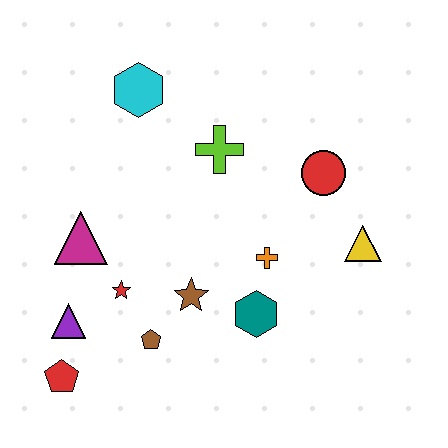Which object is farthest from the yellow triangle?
The red pentagon is farthest from the yellow triangle.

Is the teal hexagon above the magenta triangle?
No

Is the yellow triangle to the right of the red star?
Yes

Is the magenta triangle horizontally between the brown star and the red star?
No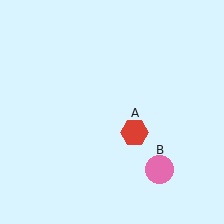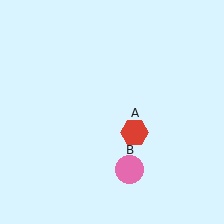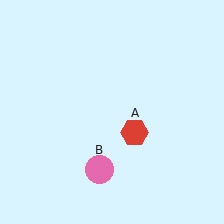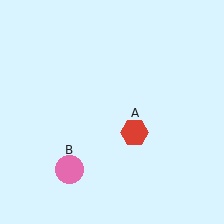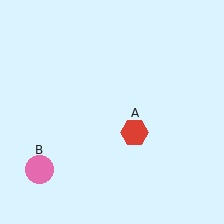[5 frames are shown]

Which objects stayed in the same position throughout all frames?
Red hexagon (object A) remained stationary.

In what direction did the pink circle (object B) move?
The pink circle (object B) moved left.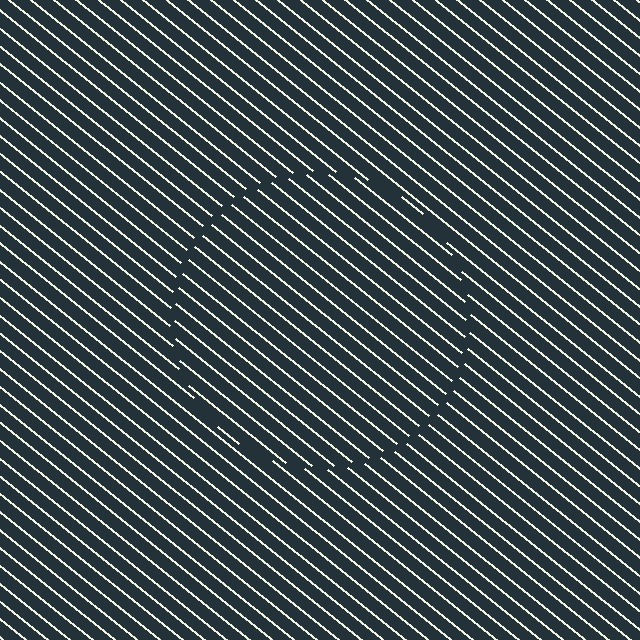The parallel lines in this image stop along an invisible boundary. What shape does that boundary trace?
An illusory circle. The interior of the shape contains the same grating, shifted by half a period — the contour is defined by the phase discontinuity where line-ends from the inner and outer gratings abut.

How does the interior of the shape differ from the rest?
The interior of the shape contains the same grating, shifted by half a period — the contour is defined by the phase discontinuity where line-ends from the inner and outer gratings abut.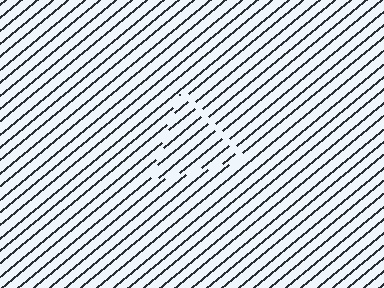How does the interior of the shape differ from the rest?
The interior of the shape contains the same grating, shifted by half a period — the contour is defined by the phase discontinuity where line-ends from the inner and outer gratings abut.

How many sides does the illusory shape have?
3 sides — the line-ends trace a triangle.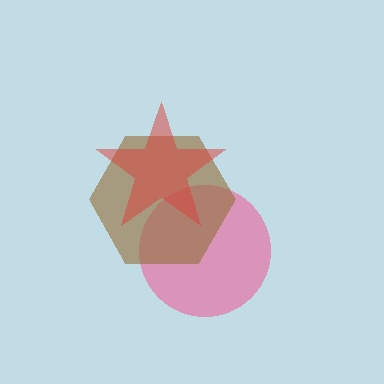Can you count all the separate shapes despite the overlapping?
Yes, there are 3 separate shapes.